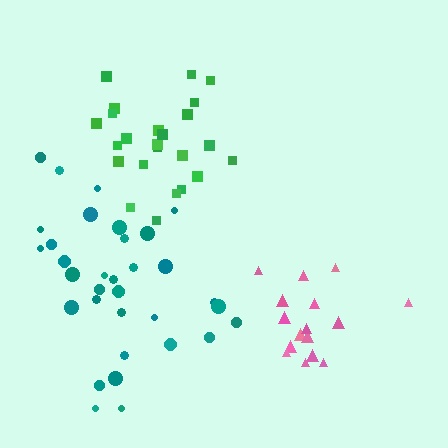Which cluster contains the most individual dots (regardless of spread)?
Teal (34).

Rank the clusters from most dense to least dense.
pink, green, teal.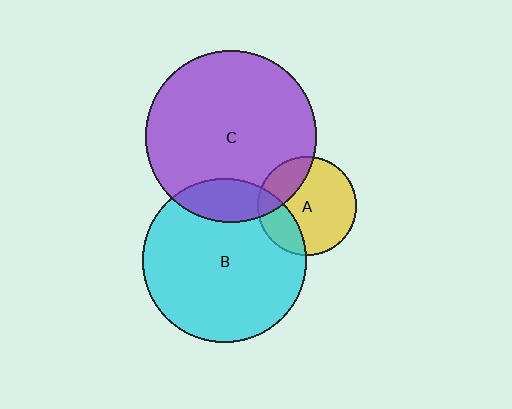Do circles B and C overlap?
Yes.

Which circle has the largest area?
Circle C (purple).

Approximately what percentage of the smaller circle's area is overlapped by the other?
Approximately 15%.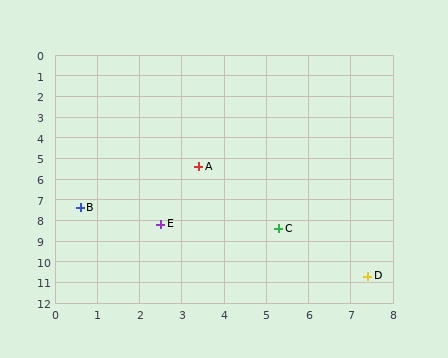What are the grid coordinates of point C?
Point C is at approximately (5.3, 8.4).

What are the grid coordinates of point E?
Point E is at approximately (2.5, 8.2).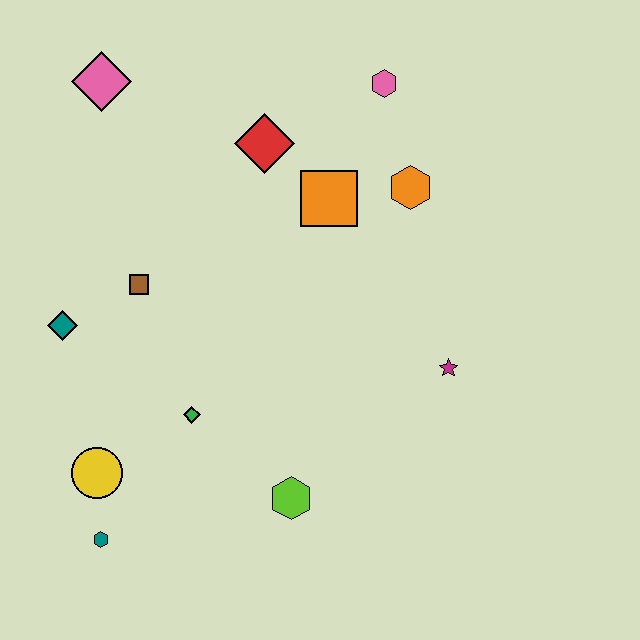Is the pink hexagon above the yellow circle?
Yes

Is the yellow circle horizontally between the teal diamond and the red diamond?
Yes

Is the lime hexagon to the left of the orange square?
Yes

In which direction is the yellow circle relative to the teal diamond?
The yellow circle is below the teal diamond.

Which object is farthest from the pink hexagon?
The teal hexagon is farthest from the pink hexagon.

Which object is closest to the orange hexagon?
The orange square is closest to the orange hexagon.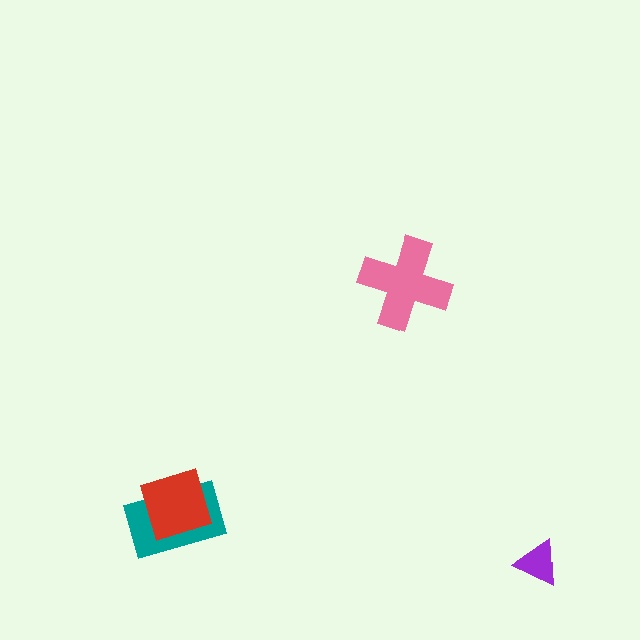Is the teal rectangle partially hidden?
Yes, it is partially covered by another shape.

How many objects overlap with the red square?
1 object overlaps with the red square.